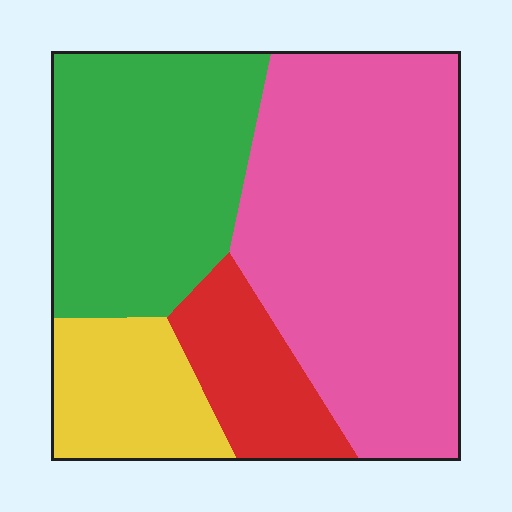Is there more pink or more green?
Pink.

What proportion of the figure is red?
Red takes up less than a sixth of the figure.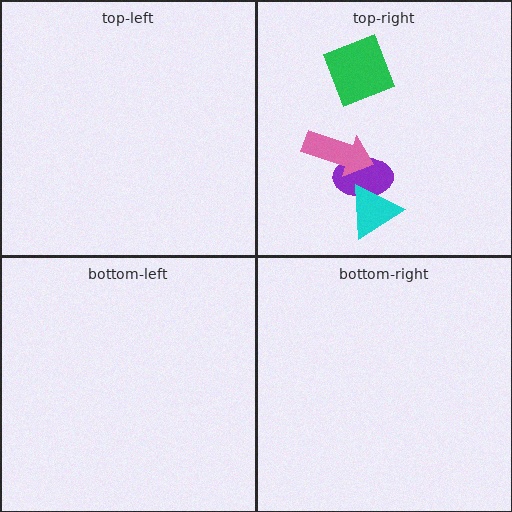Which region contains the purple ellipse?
The top-right region.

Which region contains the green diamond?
The top-right region.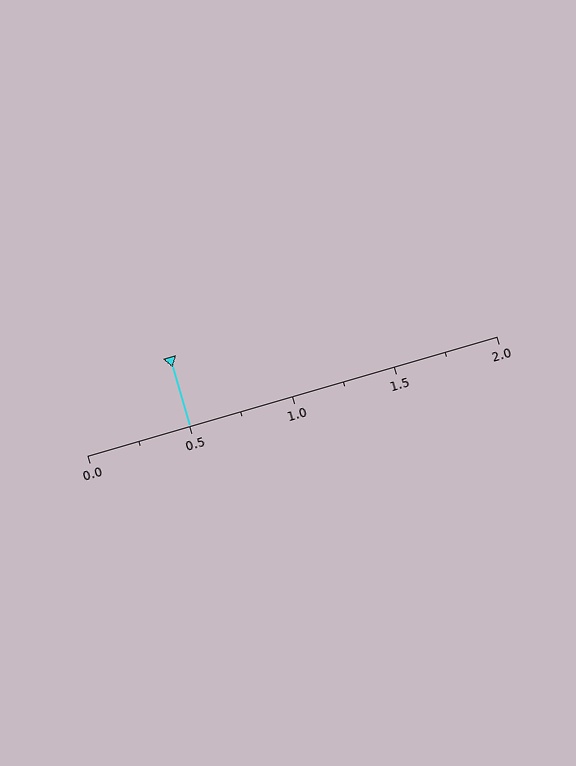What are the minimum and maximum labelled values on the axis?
The axis runs from 0.0 to 2.0.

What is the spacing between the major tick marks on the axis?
The major ticks are spaced 0.5 apart.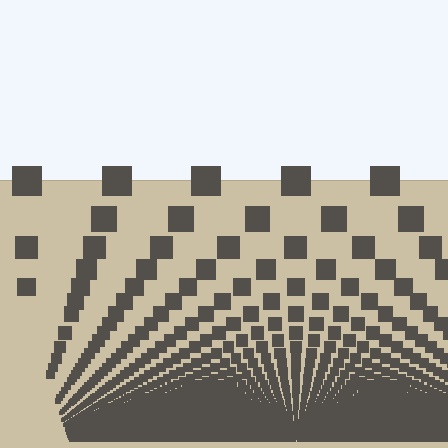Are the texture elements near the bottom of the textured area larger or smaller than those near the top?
Smaller. The gradient is inverted — elements near the bottom are smaller and denser.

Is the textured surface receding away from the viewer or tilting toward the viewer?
The surface appears to tilt toward the viewer. Texture elements get larger and sparser toward the top.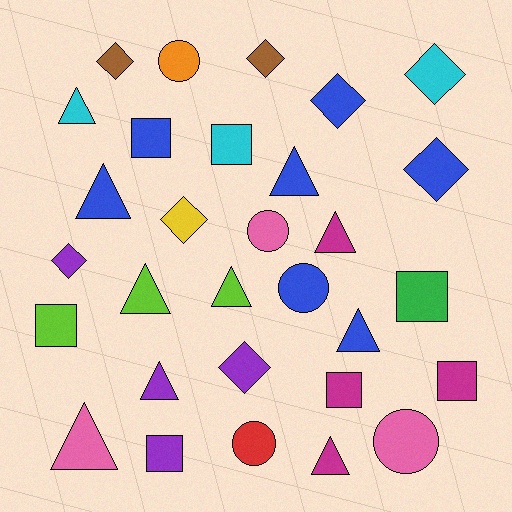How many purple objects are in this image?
There are 4 purple objects.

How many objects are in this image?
There are 30 objects.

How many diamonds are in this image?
There are 8 diamonds.